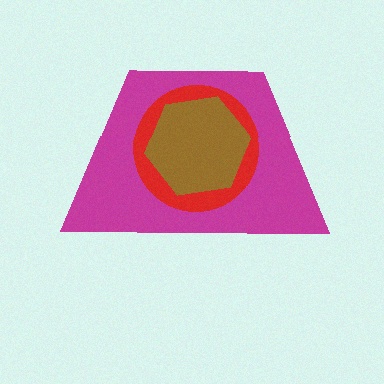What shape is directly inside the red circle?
The brown hexagon.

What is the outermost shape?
The magenta trapezoid.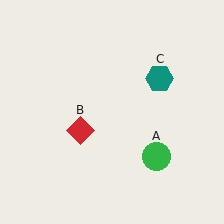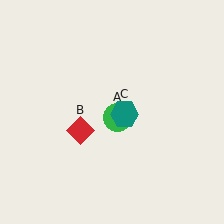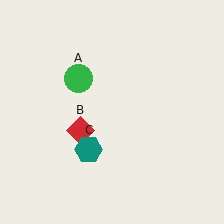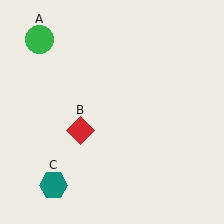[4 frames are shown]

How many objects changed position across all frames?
2 objects changed position: green circle (object A), teal hexagon (object C).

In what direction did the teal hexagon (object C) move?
The teal hexagon (object C) moved down and to the left.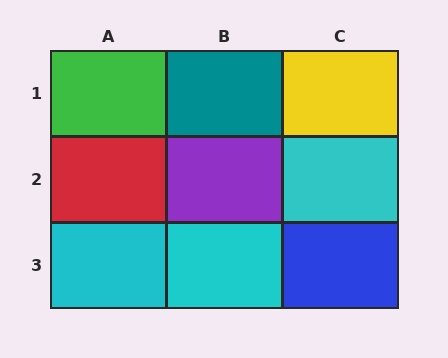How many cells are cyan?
3 cells are cyan.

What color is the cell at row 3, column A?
Cyan.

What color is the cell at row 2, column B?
Purple.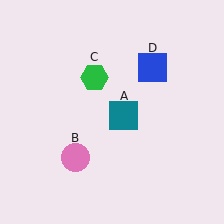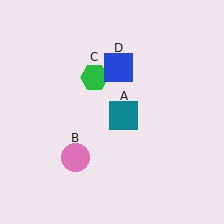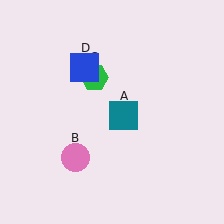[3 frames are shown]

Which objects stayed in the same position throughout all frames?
Teal square (object A) and pink circle (object B) and green hexagon (object C) remained stationary.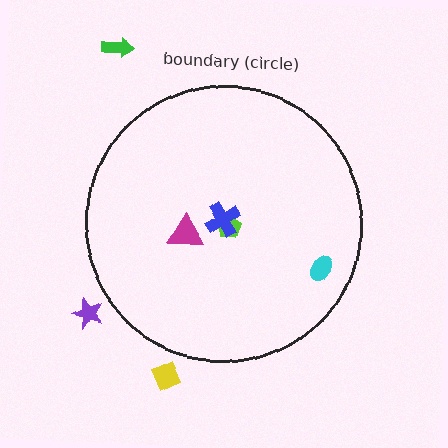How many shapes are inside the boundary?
4 inside, 3 outside.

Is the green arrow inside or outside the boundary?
Outside.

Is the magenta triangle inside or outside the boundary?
Inside.